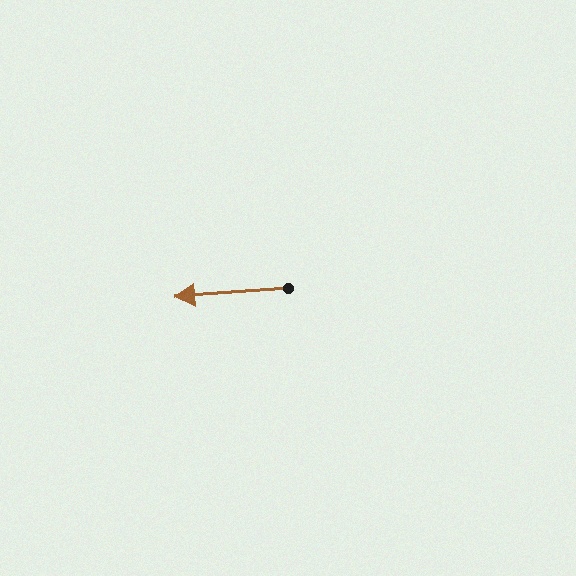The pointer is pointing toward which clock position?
Roughly 9 o'clock.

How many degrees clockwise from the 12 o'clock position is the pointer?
Approximately 266 degrees.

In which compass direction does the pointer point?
West.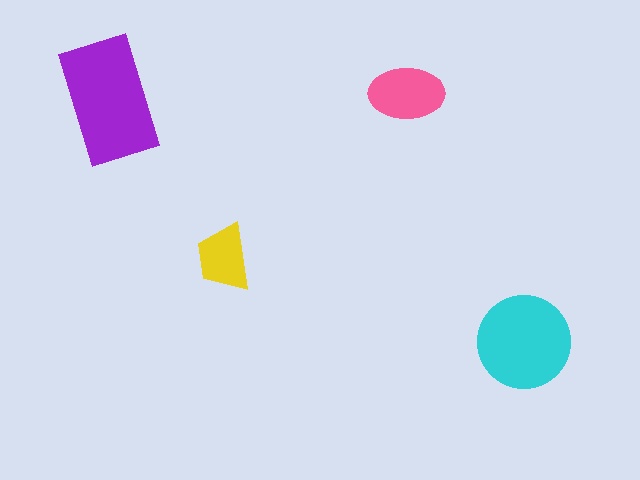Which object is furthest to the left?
The purple rectangle is leftmost.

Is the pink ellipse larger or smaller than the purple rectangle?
Smaller.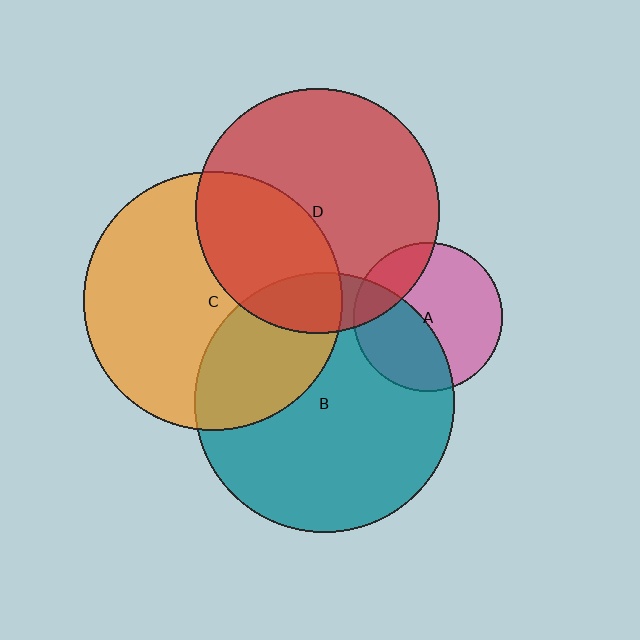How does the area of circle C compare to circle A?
Approximately 3.0 times.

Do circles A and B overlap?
Yes.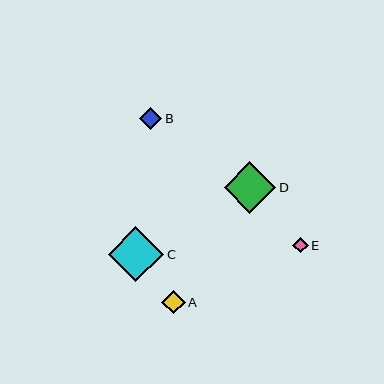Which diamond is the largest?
Diamond C is the largest with a size of approximately 55 pixels.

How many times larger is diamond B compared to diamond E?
Diamond B is approximately 1.4 times the size of diamond E.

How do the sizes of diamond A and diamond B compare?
Diamond A and diamond B are approximately the same size.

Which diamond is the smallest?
Diamond E is the smallest with a size of approximately 16 pixels.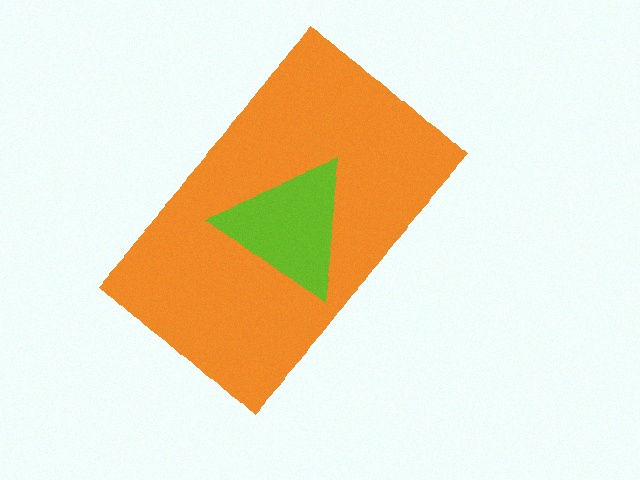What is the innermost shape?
The lime triangle.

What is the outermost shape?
The orange rectangle.